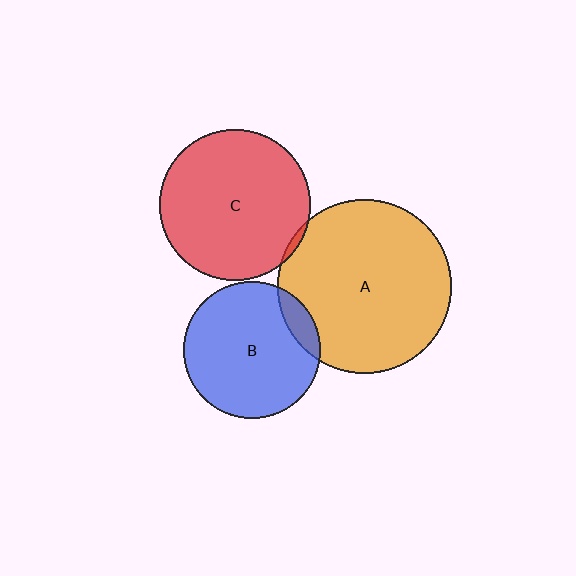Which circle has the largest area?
Circle A (orange).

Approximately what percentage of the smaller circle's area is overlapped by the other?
Approximately 5%.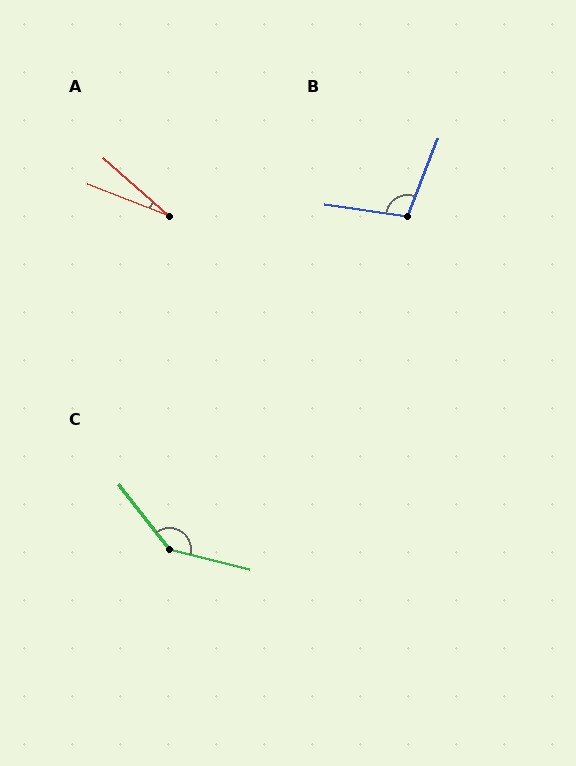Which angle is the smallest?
A, at approximately 19 degrees.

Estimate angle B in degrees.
Approximately 103 degrees.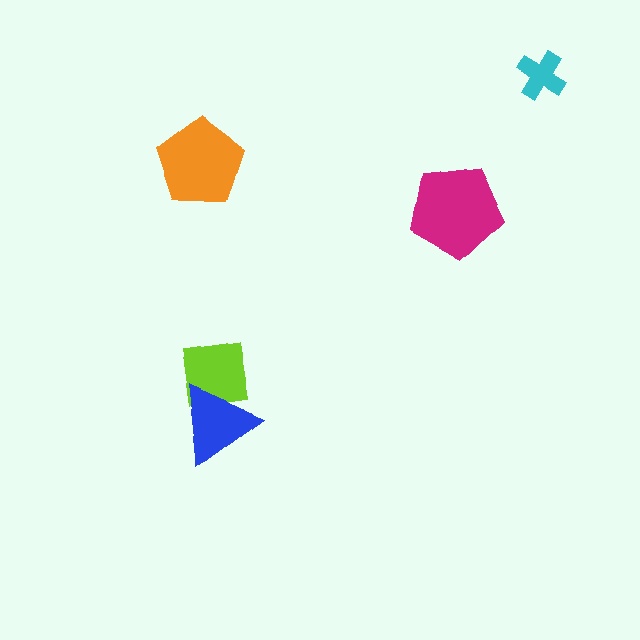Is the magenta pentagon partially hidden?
No, no other shape covers it.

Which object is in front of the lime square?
The blue triangle is in front of the lime square.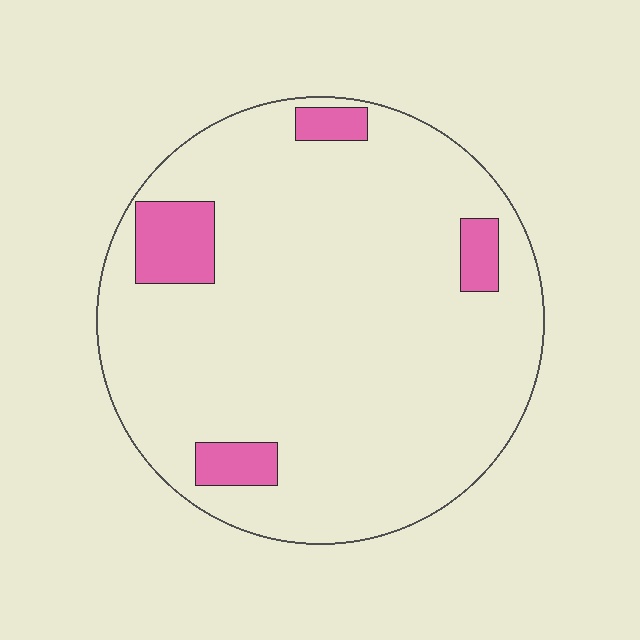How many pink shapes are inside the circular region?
4.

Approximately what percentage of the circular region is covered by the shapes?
Approximately 10%.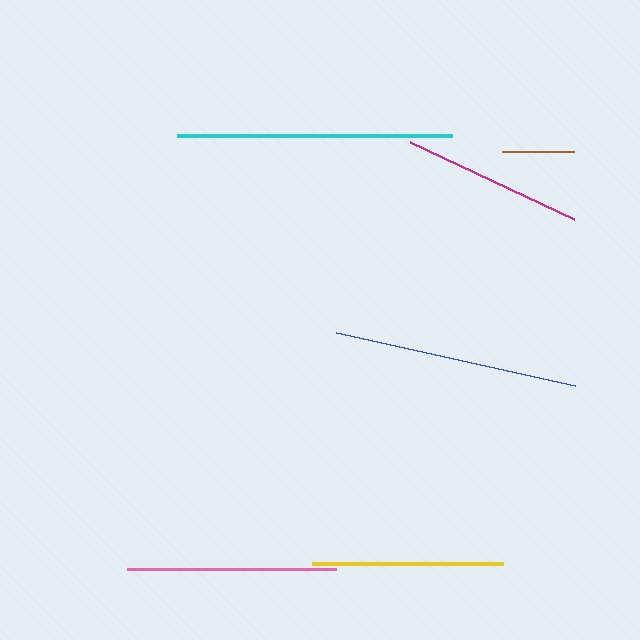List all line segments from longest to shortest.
From longest to shortest: cyan, blue, pink, yellow, magenta, brown.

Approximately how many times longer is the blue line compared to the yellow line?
The blue line is approximately 1.3 times the length of the yellow line.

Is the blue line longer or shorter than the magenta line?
The blue line is longer than the magenta line.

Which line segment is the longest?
The cyan line is the longest at approximately 275 pixels.